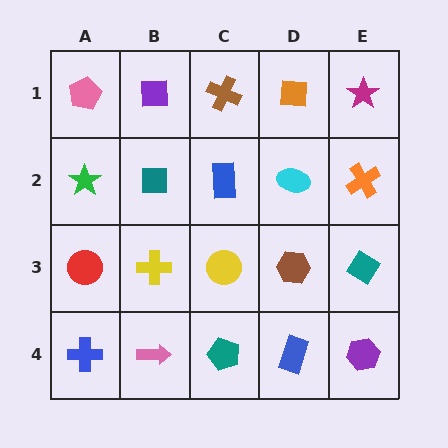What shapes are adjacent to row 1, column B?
A teal square (row 2, column B), a pink pentagon (row 1, column A), a brown cross (row 1, column C).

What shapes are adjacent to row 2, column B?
A purple square (row 1, column B), a yellow cross (row 3, column B), a green star (row 2, column A), a blue rectangle (row 2, column C).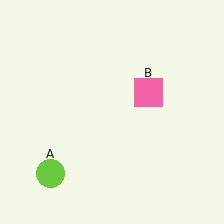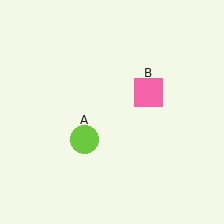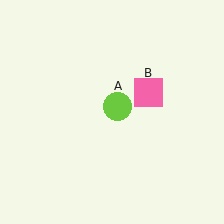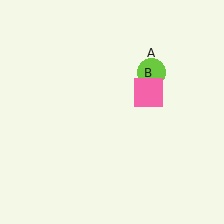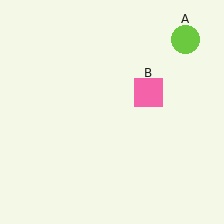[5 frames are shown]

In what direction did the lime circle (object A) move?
The lime circle (object A) moved up and to the right.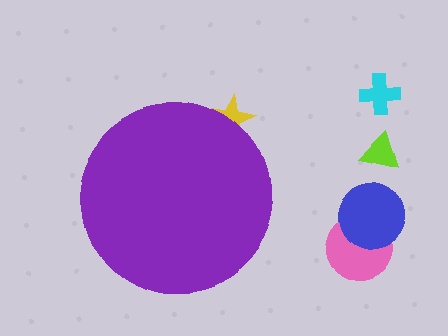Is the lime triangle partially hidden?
No, the lime triangle is fully visible.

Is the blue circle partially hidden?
No, the blue circle is fully visible.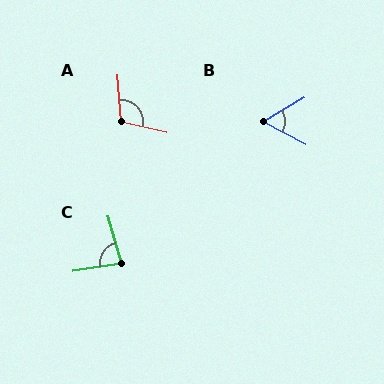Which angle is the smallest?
B, at approximately 58 degrees.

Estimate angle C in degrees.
Approximately 83 degrees.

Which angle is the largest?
A, at approximately 107 degrees.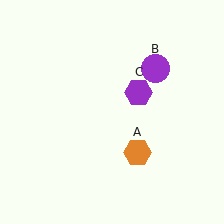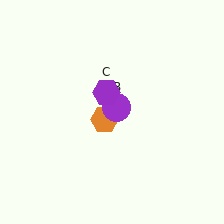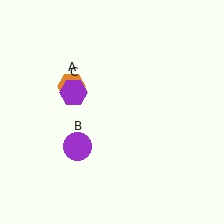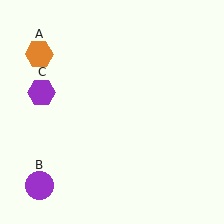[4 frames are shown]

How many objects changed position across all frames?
3 objects changed position: orange hexagon (object A), purple circle (object B), purple hexagon (object C).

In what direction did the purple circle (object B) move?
The purple circle (object B) moved down and to the left.